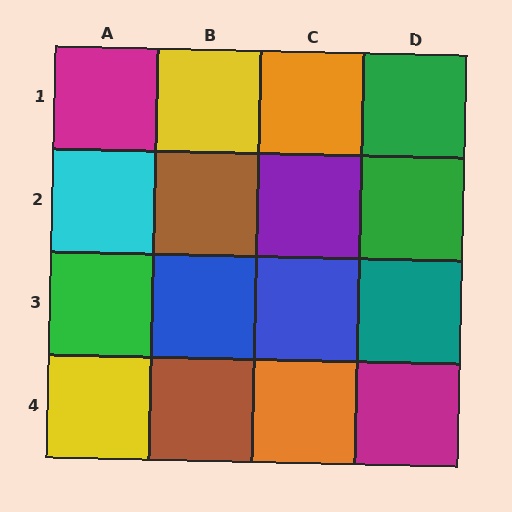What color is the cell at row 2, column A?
Cyan.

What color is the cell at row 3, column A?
Green.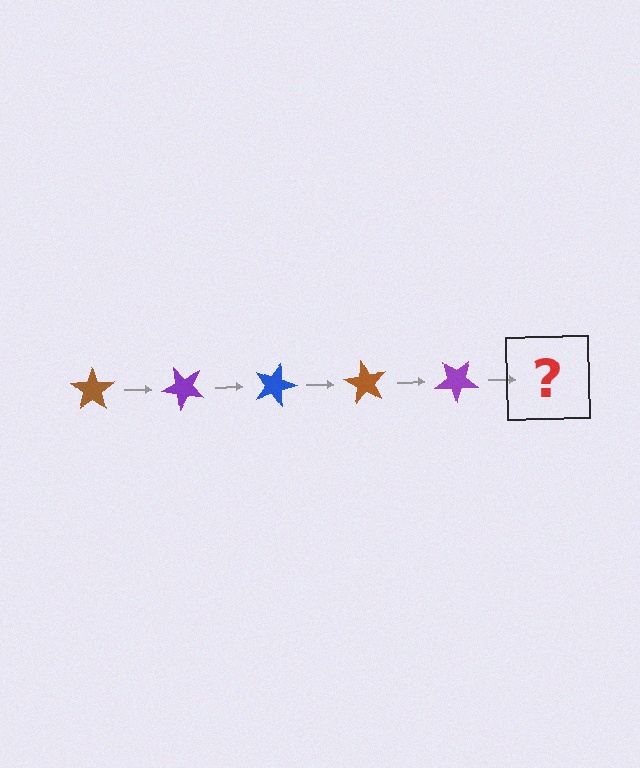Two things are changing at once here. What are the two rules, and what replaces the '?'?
The two rules are that it rotates 45 degrees each step and the color cycles through brown, purple, and blue. The '?' should be a blue star, rotated 225 degrees from the start.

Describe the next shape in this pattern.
It should be a blue star, rotated 225 degrees from the start.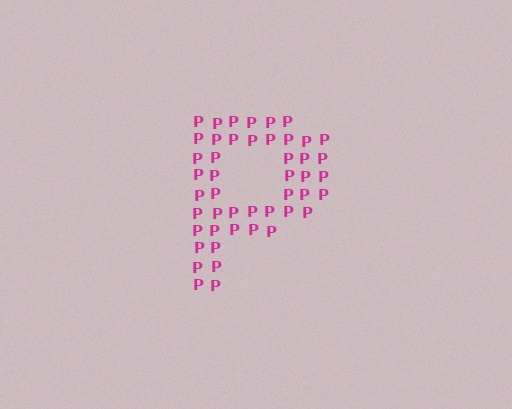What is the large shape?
The large shape is the letter P.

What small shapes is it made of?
It is made of small letter P's.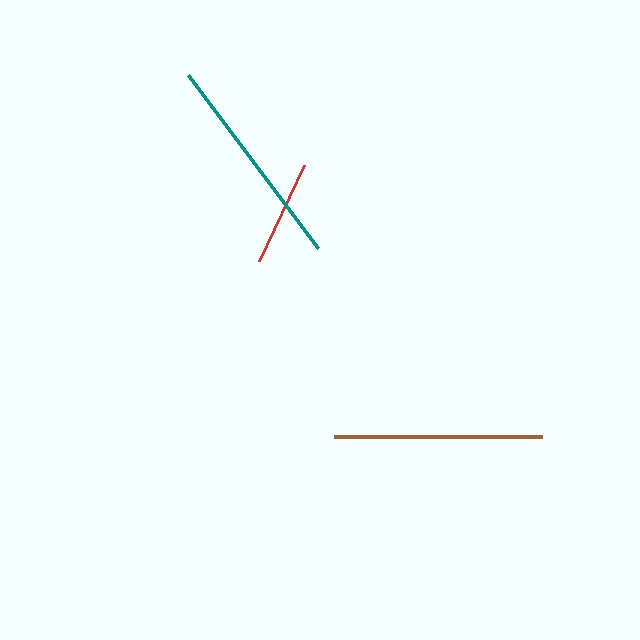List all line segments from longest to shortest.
From longest to shortest: teal, brown, red.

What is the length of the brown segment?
The brown segment is approximately 207 pixels long.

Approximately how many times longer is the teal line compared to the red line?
The teal line is approximately 2.0 times the length of the red line.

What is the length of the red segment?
The red segment is approximately 106 pixels long.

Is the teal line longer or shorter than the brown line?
The teal line is longer than the brown line.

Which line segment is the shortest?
The red line is the shortest at approximately 106 pixels.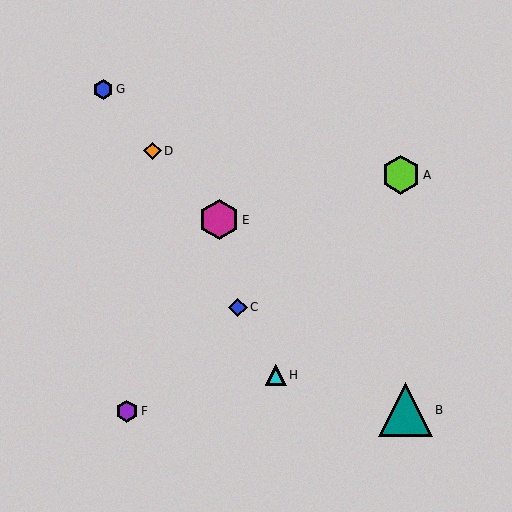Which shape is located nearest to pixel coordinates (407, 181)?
The lime hexagon (labeled A) at (401, 175) is nearest to that location.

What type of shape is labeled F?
Shape F is a purple hexagon.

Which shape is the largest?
The teal triangle (labeled B) is the largest.